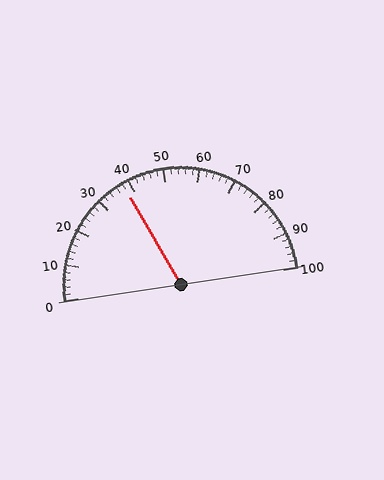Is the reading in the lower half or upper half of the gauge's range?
The reading is in the lower half of the range (0 to 100).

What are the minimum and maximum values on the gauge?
The gauge ranges from 0 to 100.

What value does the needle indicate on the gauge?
The needle indicates approximately 38.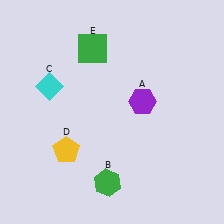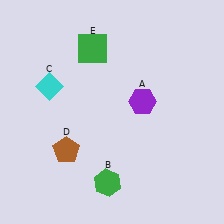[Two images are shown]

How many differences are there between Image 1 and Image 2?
There is 1 difference between the two images.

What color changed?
The pentagon (D) changed from yellow in Image 1 to brown in Image 2.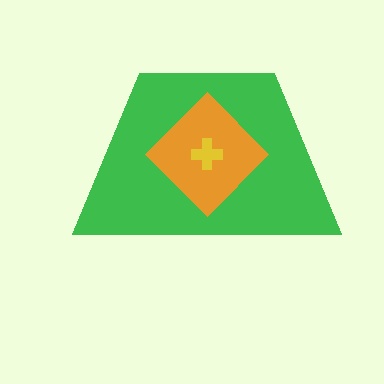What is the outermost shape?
The green trapezoid.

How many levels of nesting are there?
3.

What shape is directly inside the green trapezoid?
The orange diamond.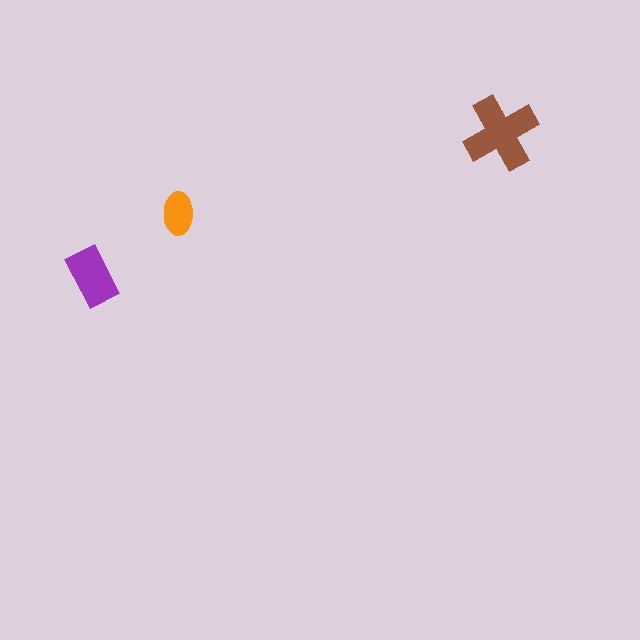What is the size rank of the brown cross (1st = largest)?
1st.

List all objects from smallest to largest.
The orange ellipse, the purple rectangle, the brown cross.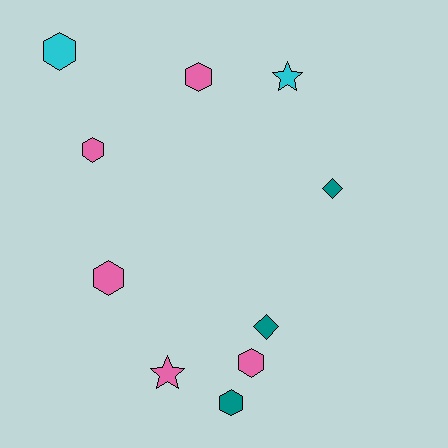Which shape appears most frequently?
Hexagon, with 6 objects.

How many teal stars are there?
There are no teal stars.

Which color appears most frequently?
Pink, with 5 objects.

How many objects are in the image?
There are 10 objects.